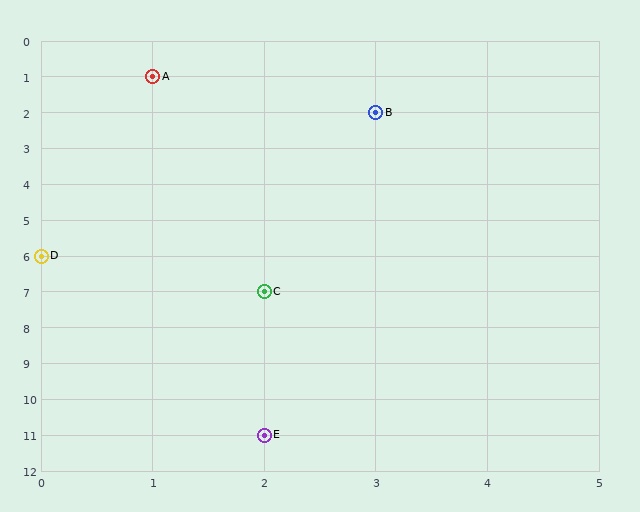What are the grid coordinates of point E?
Point E is at grid coordinates (2, 11).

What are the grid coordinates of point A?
Point A is at grid coordinates (1, 1).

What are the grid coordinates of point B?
Point B is at grid coordinates (3, 2).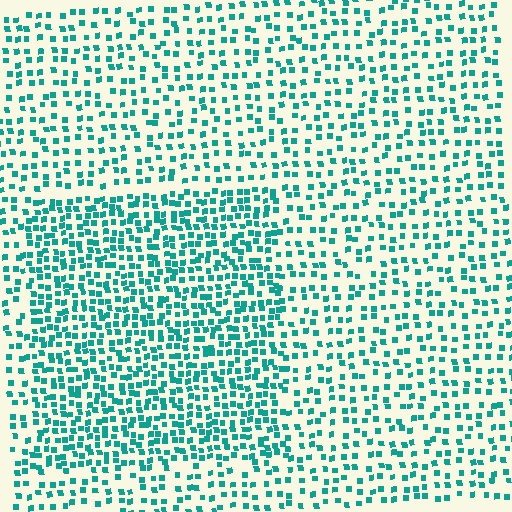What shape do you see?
I see a rectangle.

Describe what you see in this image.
The image contains small teal elements arranged at two different densities. A rectangle-shaped region is visible where the elements are more densely packed than the surrounding area.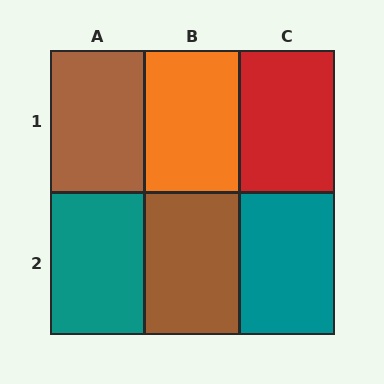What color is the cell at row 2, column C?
Teal.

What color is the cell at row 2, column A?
Teal.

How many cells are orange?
1 cell is orange.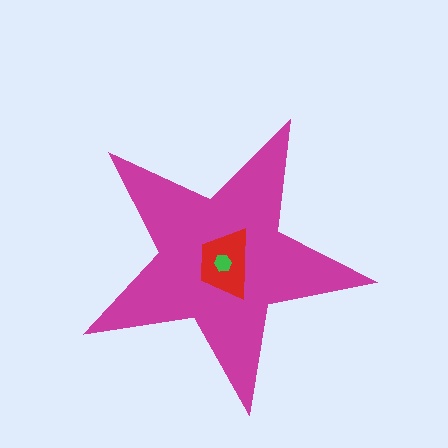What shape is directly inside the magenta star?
The red trapezoid.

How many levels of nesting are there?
3.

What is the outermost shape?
The magenta star.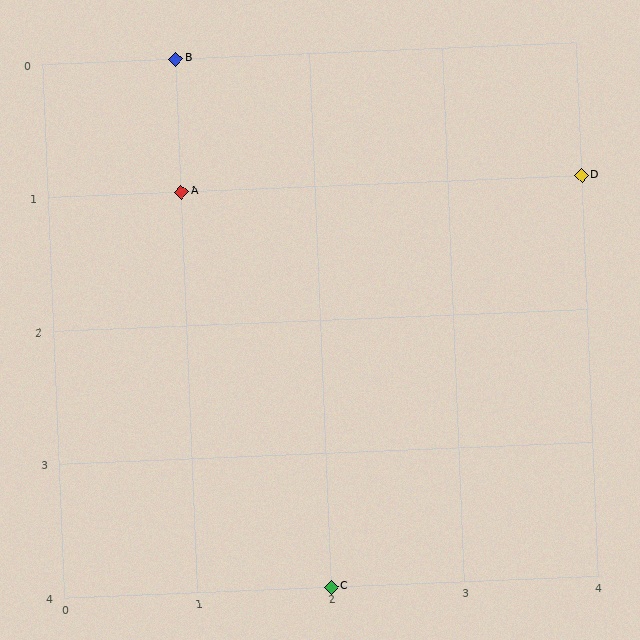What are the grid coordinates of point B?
Point B is at grid coordinates (1, 0).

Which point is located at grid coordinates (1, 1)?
Point A is at (1, 1).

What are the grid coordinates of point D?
Point D is at grid coordinates (4, 1).